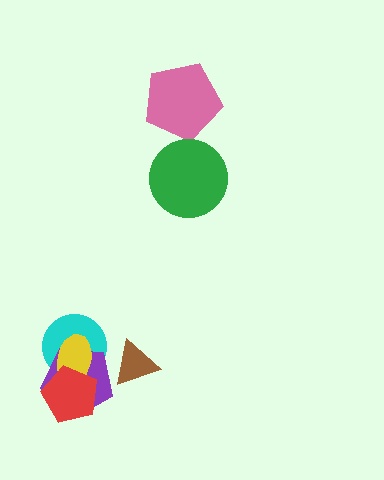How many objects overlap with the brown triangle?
0 objects overlap with the brown triangle.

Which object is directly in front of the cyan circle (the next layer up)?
The purple pentagon is directly in front of the cyan circle.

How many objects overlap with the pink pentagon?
0 objects overlap with the pink pentagon.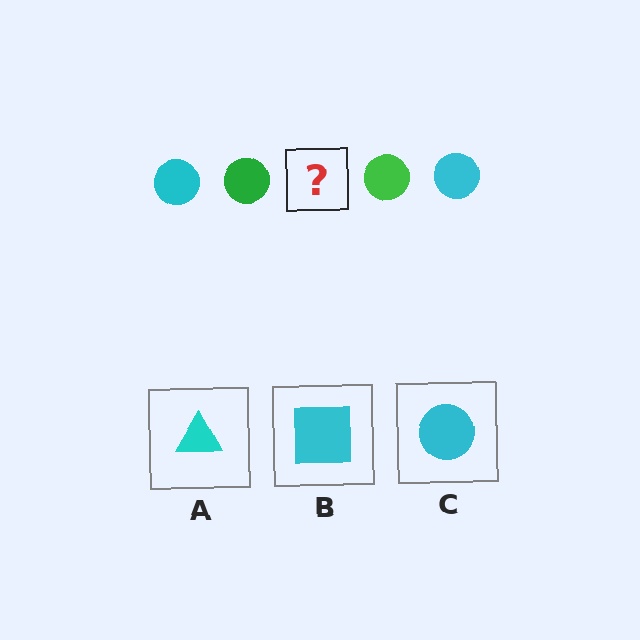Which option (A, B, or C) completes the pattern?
C.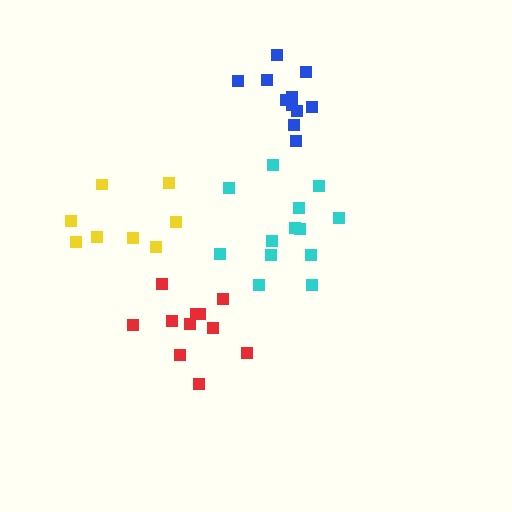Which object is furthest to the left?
The yellow cluster is leftmost.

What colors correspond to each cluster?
The clusters are colored: cyan, blue, red, yellow.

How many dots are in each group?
Group 1: 13 dots, Group 2: 11 dots, Group 3: 11 dots, Group 4: 8 dots (43 total).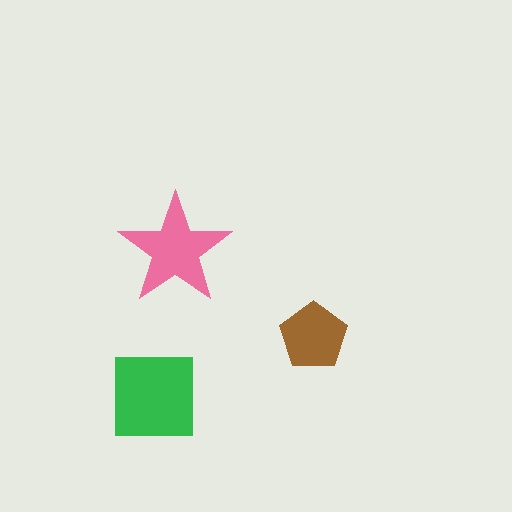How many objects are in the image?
There are 3 objects in the image.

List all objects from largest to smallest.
The green square, the pink star, the brown pentagon.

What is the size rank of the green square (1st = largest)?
1st.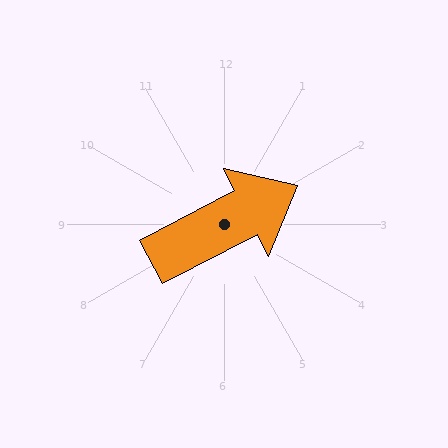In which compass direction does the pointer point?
Northeast.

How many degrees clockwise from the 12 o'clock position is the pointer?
Approximately 63 degrees.